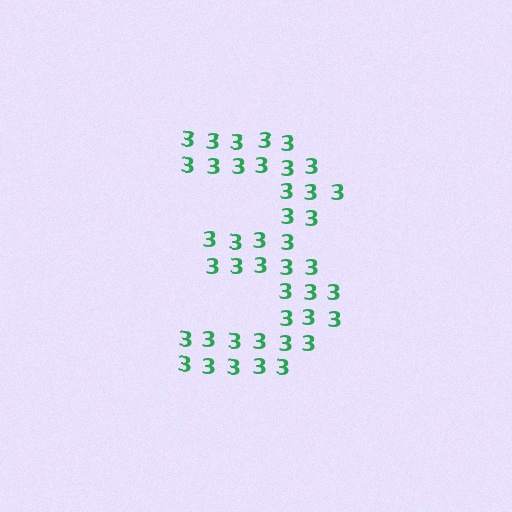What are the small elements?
The small elements are digit 3's.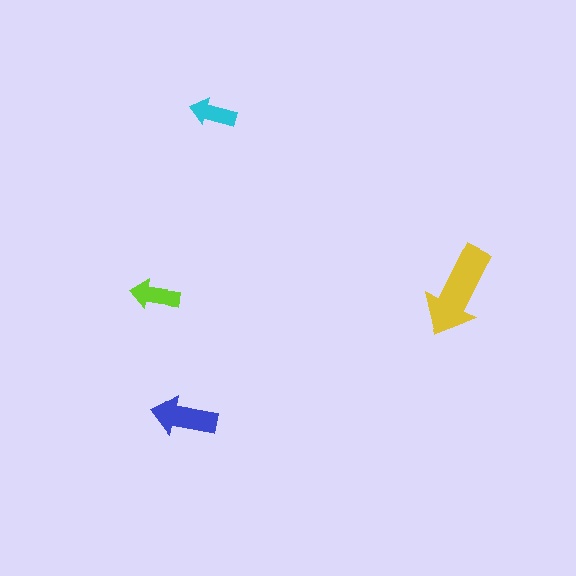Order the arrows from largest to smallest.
the yellow one, the blue one, the lime one, the cyan one.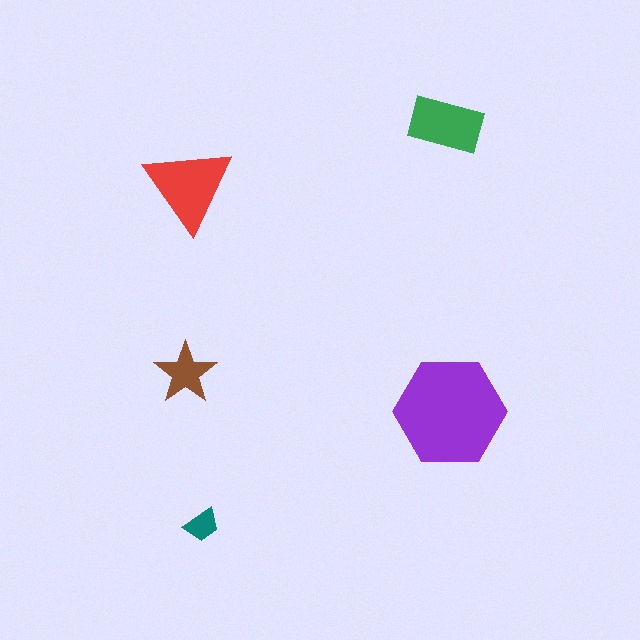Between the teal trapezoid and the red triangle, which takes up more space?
The red triangle.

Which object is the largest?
The purple hexagon.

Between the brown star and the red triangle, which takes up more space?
The red triangle.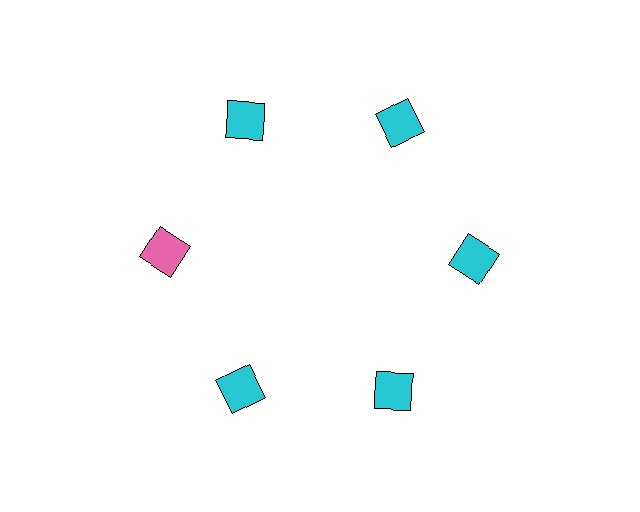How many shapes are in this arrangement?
There are 6 shapes arranged in a ring pattern.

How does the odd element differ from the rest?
It has a different color: pink instead of cyan.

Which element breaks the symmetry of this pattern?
The pink square at roughly the 9 o'clock position breaks the symmetry. All other shapes are cyan squares.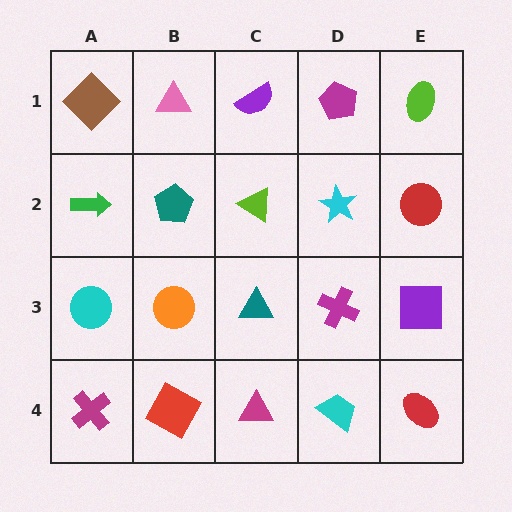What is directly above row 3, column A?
A green arrow.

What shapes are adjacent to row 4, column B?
An orange circle (row 3, column B), a magenta cross (row 4, column A), a magenta triangle (row 4, column C).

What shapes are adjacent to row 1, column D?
A cyan star (row 2, column D), a purple semicircle (row 1, column C), a lime ellipse (row 1, column E).